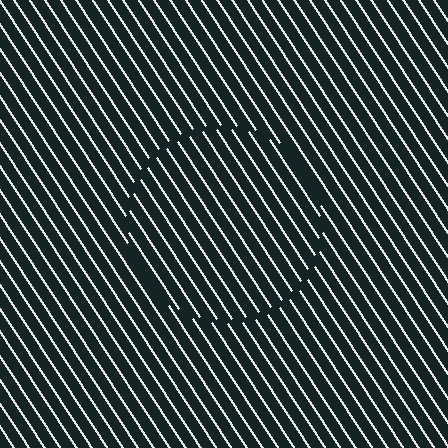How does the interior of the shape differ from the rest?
The interior of the shape contains the same grating, shifted by half a period — the contour is defined by the phase discontinuity where line-ends from the inner and outer gratings abut.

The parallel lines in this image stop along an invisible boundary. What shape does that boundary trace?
An illusory circle. The interior of the shape contains the same grating, shifted by half a period — the contour is defined by the phase discontinuity where line-ends from the inner and outer gratings abut.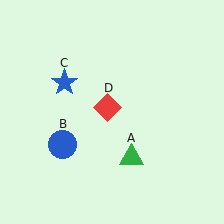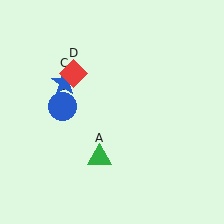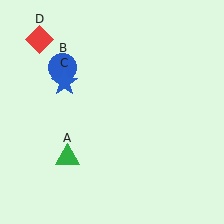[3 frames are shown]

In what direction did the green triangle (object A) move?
The green triangle (object A) moved left.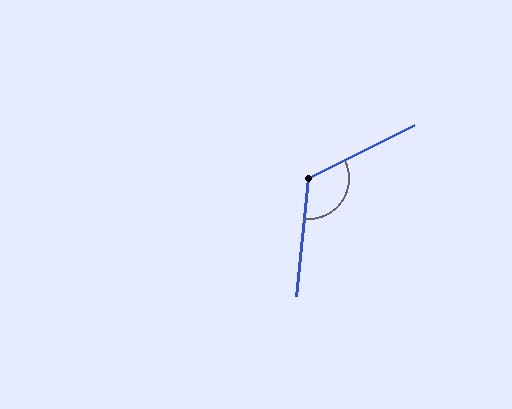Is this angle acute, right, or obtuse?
It is obtuse.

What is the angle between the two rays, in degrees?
Approximately 122 degrees.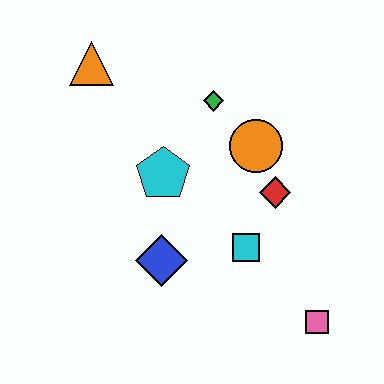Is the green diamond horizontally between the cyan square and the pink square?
No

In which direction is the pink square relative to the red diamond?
The pink square is below the red diamond.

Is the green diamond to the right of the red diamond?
No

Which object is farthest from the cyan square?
The orange triangle is farthest from the cyan square.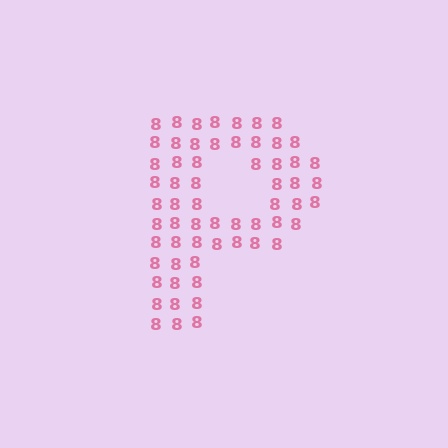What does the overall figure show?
The overall figure shows the letter P.